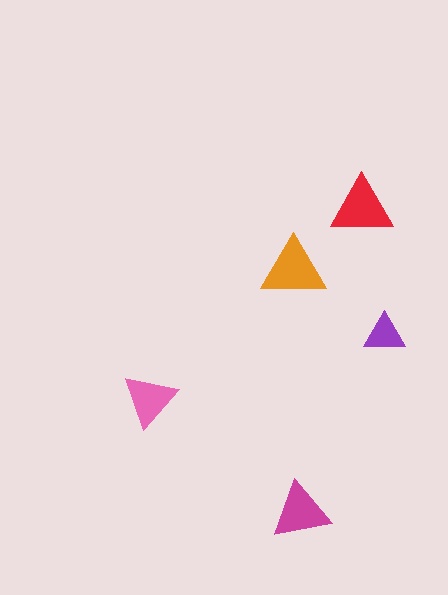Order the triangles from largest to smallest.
the orange one, the red one, the magenta one, the pink one, the purple one.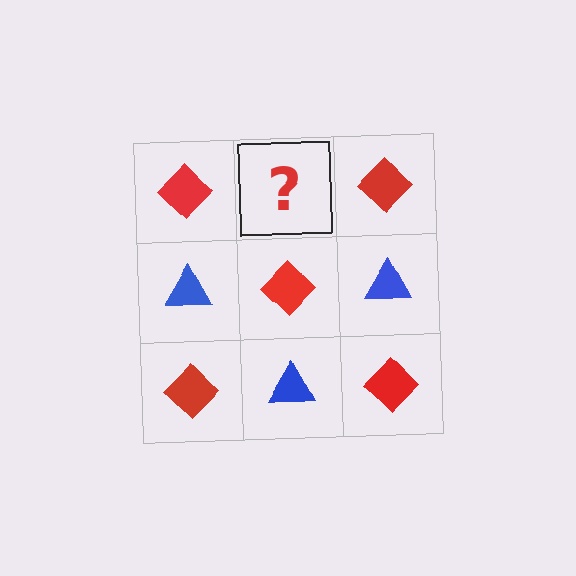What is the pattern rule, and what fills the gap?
The rule is that it alternates red diamond and blue triangle in a checkerboard pattern. The gap should be filled with a blue triangle.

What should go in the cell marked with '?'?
The missing cell should contain a blue triangle.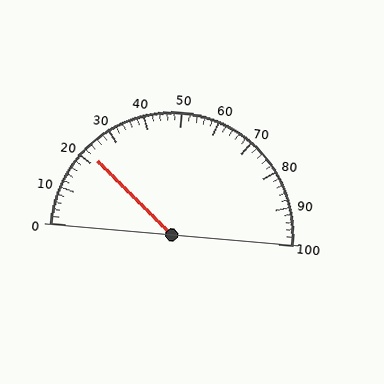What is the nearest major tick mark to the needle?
The nearest major tick mark is 20.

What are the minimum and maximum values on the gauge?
The gauge ranges from 0 to 100.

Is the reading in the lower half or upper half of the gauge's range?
The reading is in the lower half of the range (0 to 100).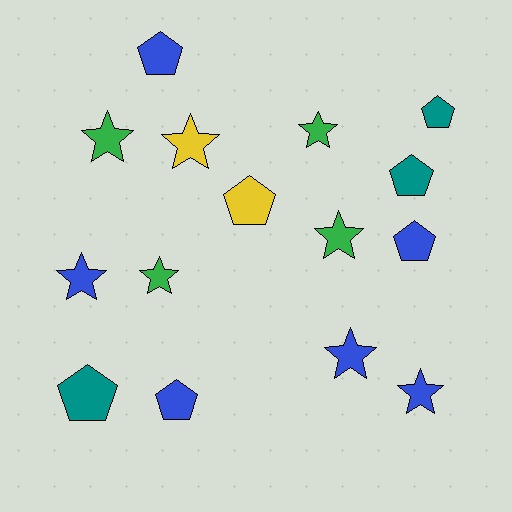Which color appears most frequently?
Blue, with 6 objects.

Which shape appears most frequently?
Star, with 8 objects.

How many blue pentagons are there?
There are 3 blue pentagons.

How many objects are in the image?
There are 15 objects.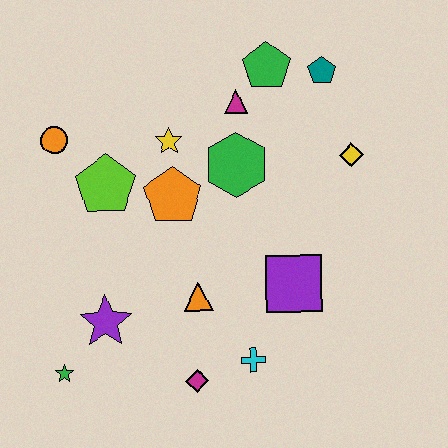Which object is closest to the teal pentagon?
The green pentagon is closest to the teal pentagon.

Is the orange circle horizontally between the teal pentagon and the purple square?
No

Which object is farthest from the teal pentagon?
The green star is farthest from the teal pentagon.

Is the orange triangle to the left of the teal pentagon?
Yes